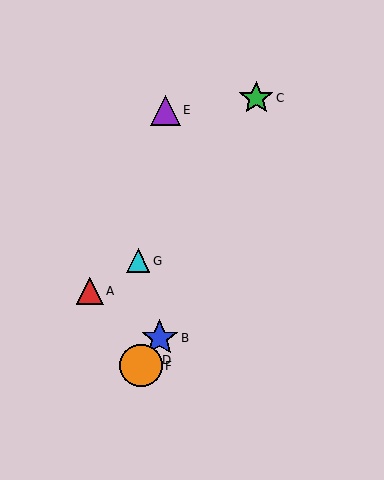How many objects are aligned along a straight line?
3 objects (B, D, F) are aligned along a straight line.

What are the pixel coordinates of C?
Object C is at (256, 98).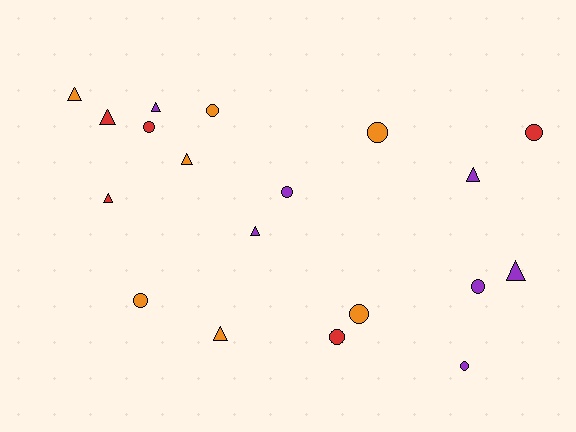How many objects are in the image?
There are 19 objects.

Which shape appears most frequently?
Circle, with 10 objects.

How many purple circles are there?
There are 3 purple circles.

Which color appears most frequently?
Purple, with 7 objects.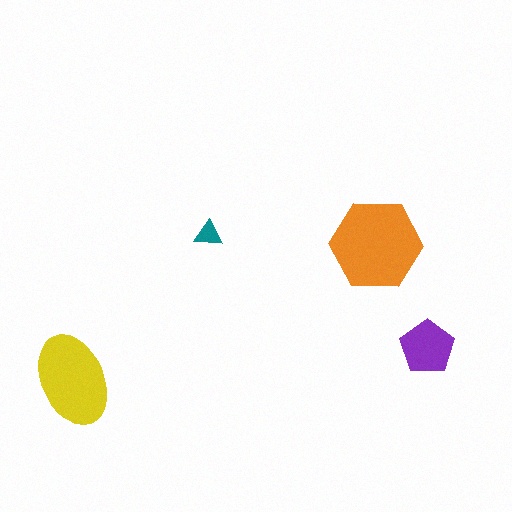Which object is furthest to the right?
The purple pentagon is rightmost.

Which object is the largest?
The orange hexagon.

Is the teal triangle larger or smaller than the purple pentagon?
Smaller.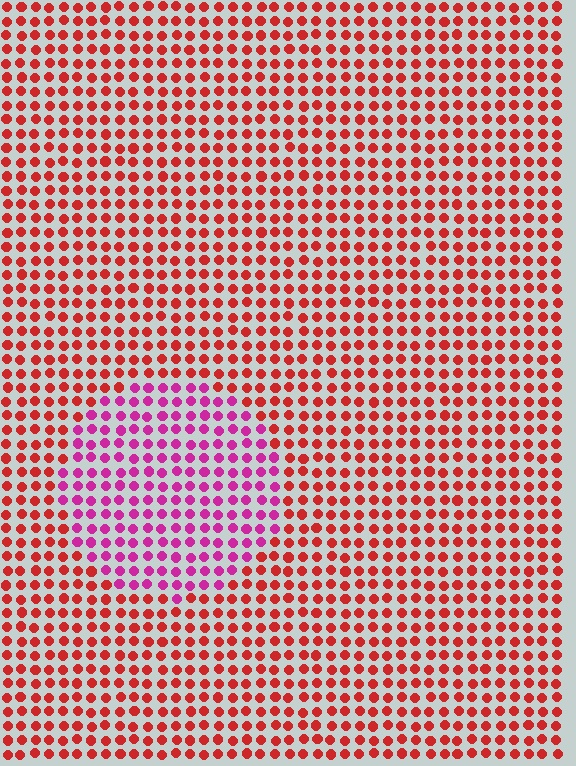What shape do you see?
I see a circle.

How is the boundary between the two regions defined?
The boundary is defined purely by a slight shift in hue (about 43 degrees). Spacing, size, and orientation are identical on both sides.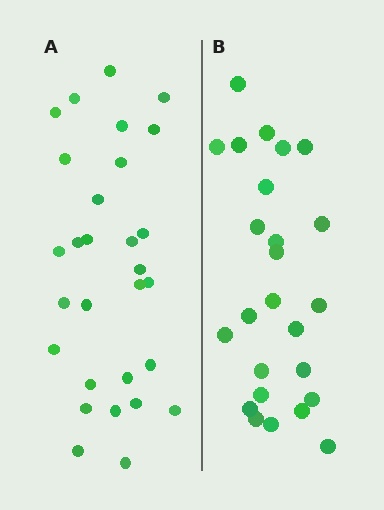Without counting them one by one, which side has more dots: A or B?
Region A (the left region) has more dots.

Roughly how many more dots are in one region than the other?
Region A has about 4 more dots than region B.